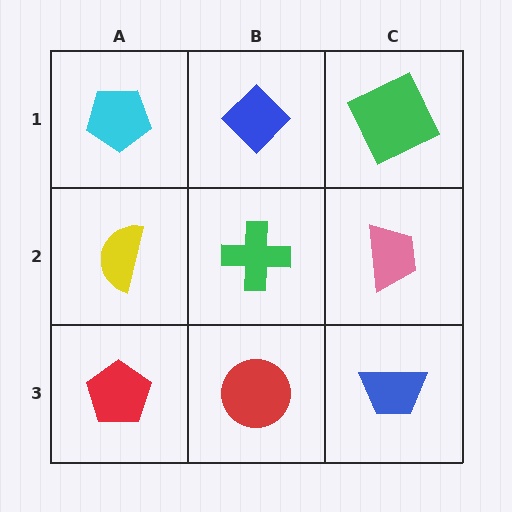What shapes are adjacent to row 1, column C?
A pink trapezoid (row 2, column C), a blue diamond (row 1, column B).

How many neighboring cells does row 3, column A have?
2.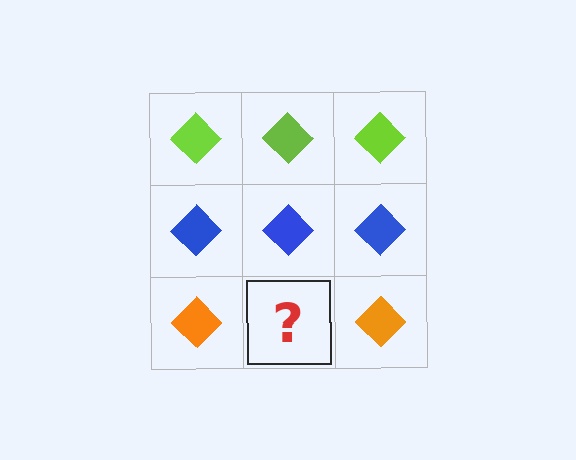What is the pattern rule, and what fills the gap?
The rule is that each row has a consistent color. The gap should be filled with an orange diamond.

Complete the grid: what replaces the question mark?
The question mark should be replaced with an orange diamond.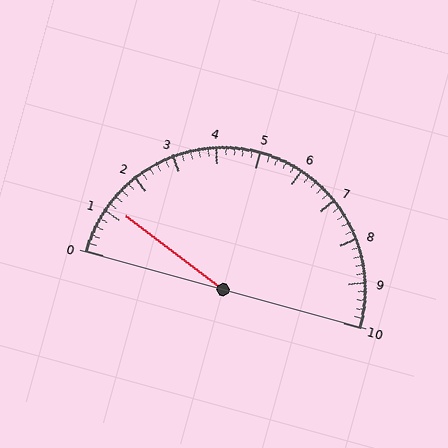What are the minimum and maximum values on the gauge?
The gauge ranges from 0 to 10.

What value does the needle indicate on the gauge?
The needle indicates approximately 1.2.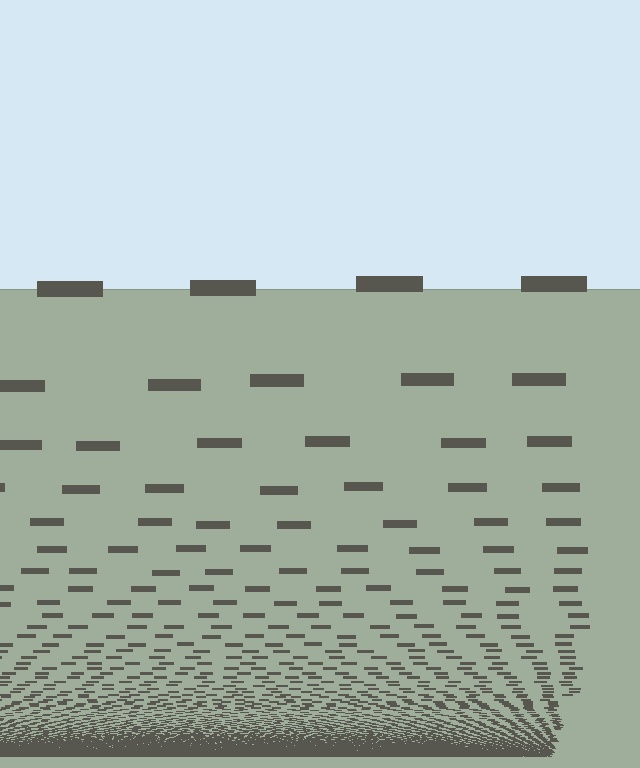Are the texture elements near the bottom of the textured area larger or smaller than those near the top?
Smaller. The gradient is inverted — elements near the bottom are smaller and denser.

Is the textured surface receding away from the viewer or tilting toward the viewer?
The surface appears to tilt toward the viewer. Texture elements get larger and sparser toward the top.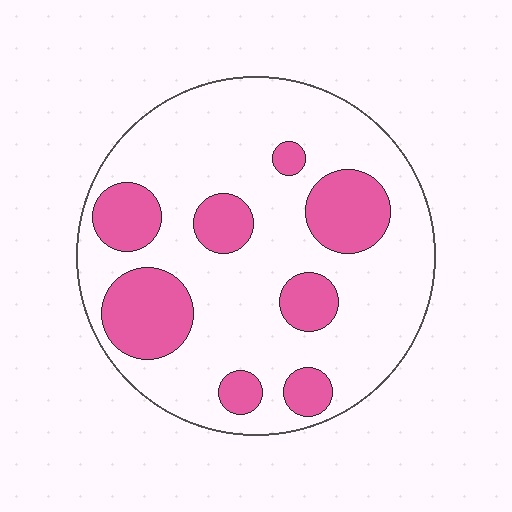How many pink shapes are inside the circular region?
8.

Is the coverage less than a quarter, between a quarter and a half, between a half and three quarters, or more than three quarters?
Between a quarter and a half.